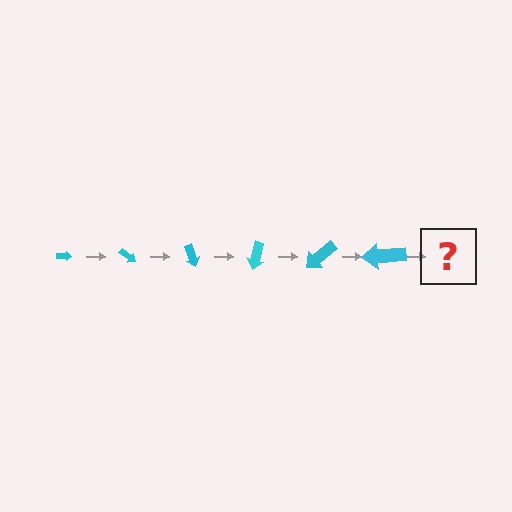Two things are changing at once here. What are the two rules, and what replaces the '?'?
The two rules are that the arrow grows larger each step and it rotates 35 degrees each step. The '?' should be an arrow, larger than the previous one and rotated 210 degrees from the start.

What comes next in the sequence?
The next element should be an arrow, larger than the previous one and rotated 210 degrees from the start.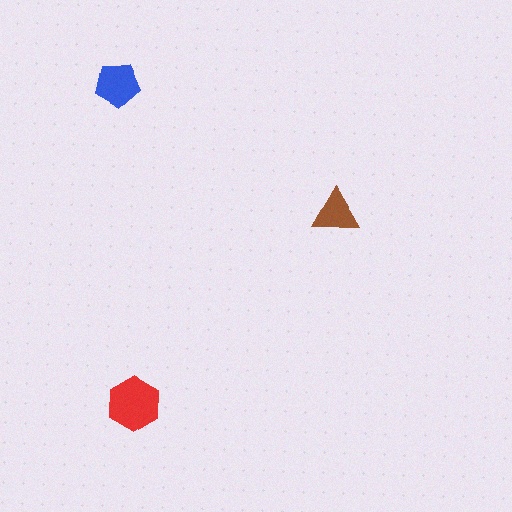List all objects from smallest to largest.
The brown triangle, the blue pentagon, the red hexagon.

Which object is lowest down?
The red hexagon is bottommost.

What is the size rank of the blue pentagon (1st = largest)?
2nd.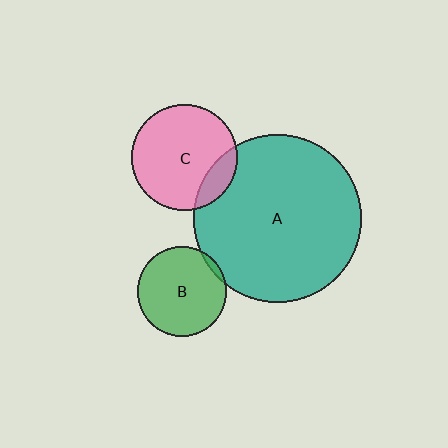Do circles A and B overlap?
Yes.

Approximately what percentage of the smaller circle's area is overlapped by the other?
Approximately 5%.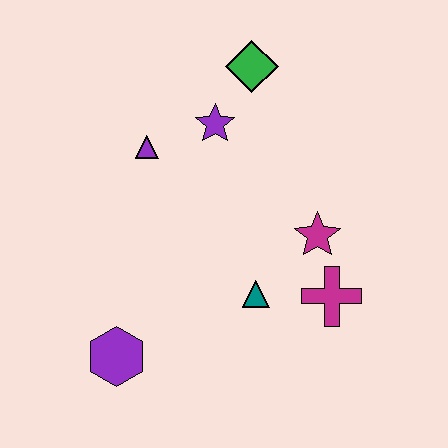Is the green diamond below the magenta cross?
No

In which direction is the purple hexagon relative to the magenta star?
The purple hexagon is to the left of the magenta star.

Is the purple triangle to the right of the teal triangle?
No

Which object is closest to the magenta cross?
The magenta star is closest to the magenta cross.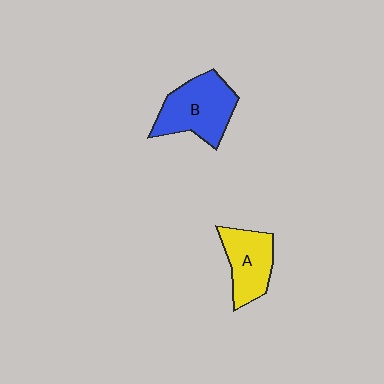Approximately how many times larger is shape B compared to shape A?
Approximately 1.3 times.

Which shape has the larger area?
Shape B (blue).